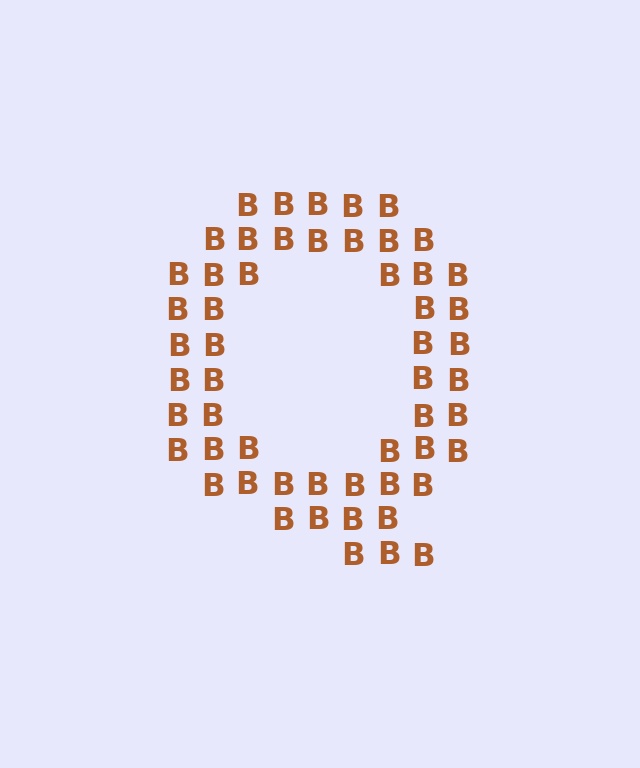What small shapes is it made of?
It is made of small letter B's.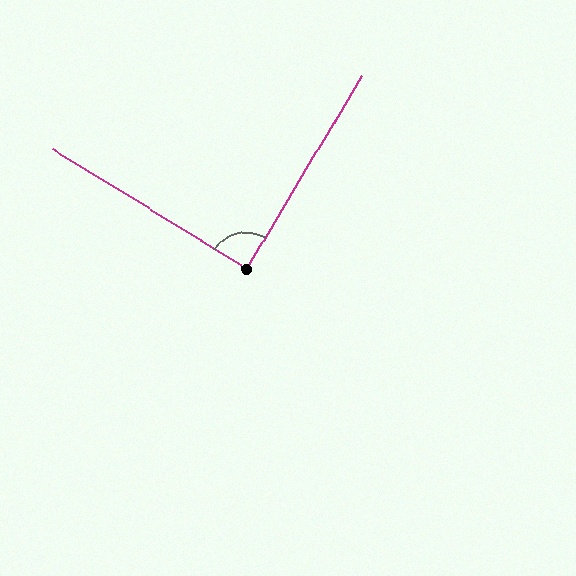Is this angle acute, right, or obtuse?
It is approximately a right angle.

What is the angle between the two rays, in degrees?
Approximately 89 degrees.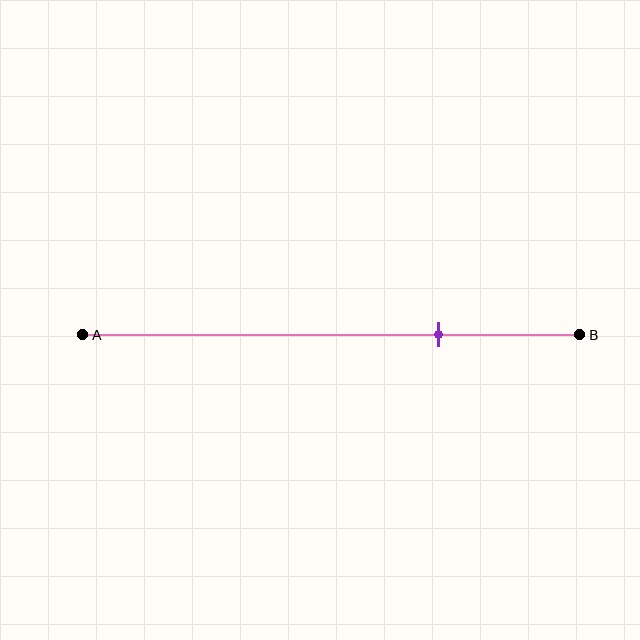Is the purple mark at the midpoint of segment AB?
No, the mark is at about 70% from A, not at the 50% midpoint.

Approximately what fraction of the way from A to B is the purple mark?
The purple mark is approximately 70% of the way from A to B.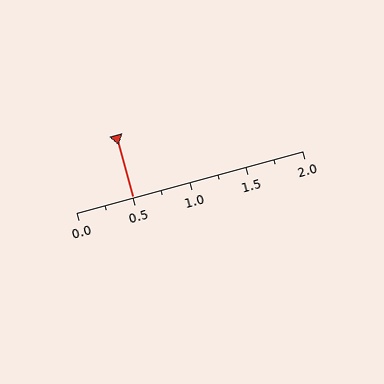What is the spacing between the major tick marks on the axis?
The major ticks are spaced 0.5 apart.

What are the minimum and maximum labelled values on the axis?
The axis runs from 0.0 to 2.0.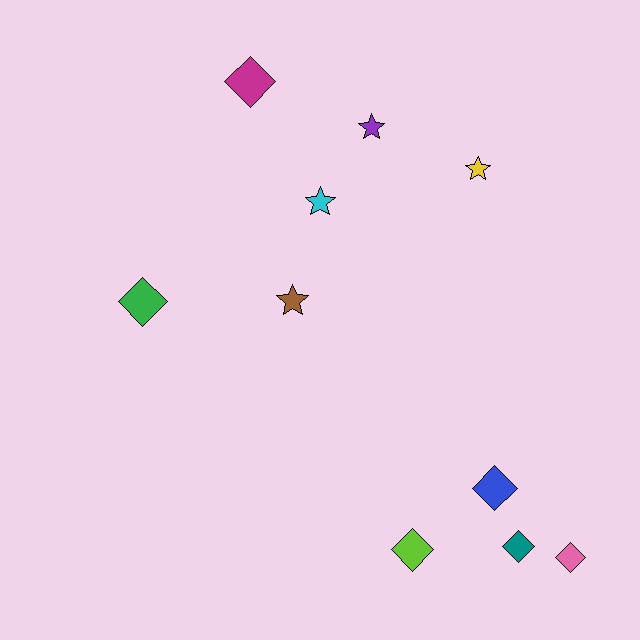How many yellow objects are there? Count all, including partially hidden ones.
There is 1 yellow object.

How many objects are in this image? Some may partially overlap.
There are 10 objects.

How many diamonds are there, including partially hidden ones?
There are 6 diamonds.